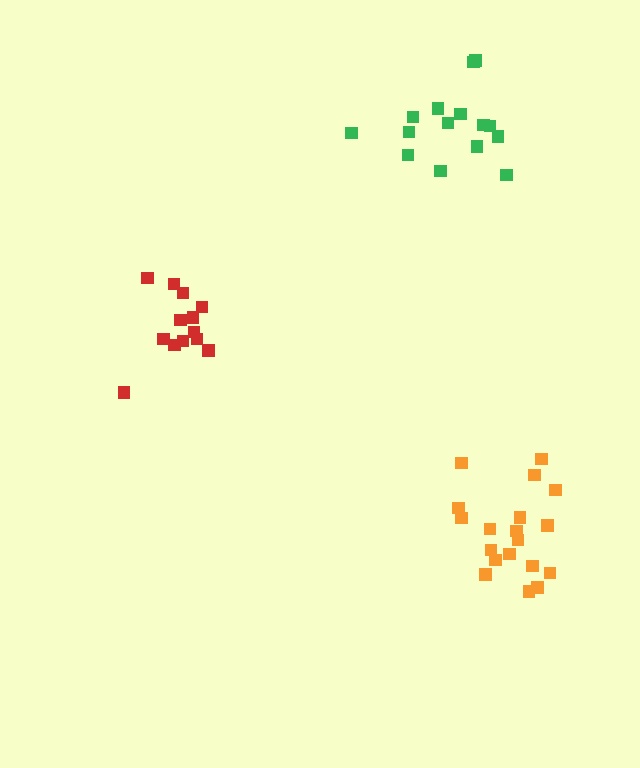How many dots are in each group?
Group 1: 19 dots, Group 2: 13 dots, Group 3: 16 dots (48 total).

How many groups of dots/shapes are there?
There are 3 groups.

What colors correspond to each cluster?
The clusters are colored: orange, red, green.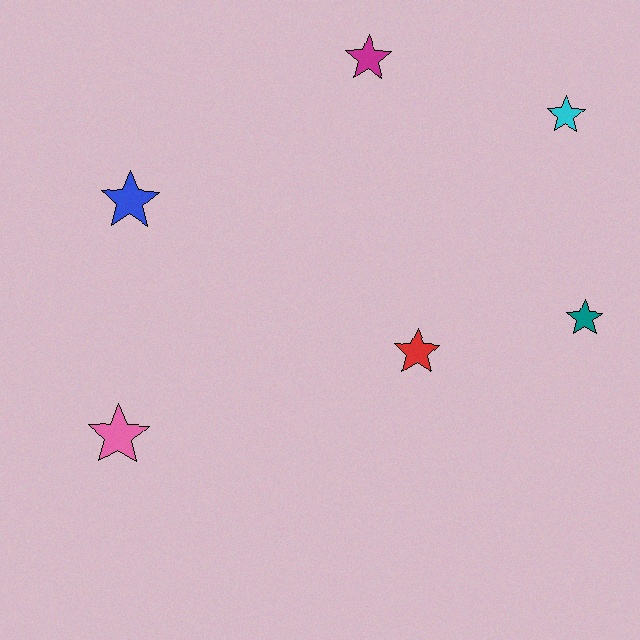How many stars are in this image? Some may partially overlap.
There are 6 stars.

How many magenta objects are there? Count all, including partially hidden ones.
There is 1 magenta object.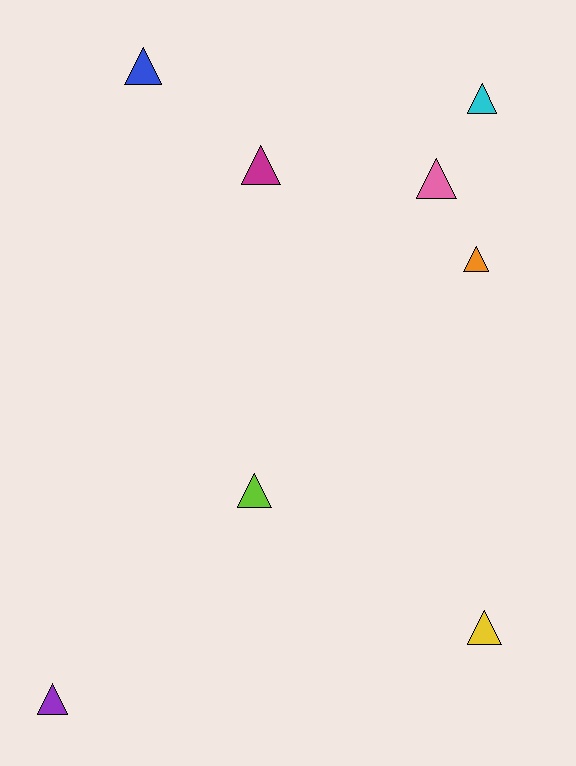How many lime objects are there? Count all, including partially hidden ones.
There is 1 lime object.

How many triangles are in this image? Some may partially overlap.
There are 8 triangles.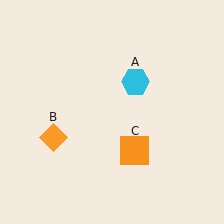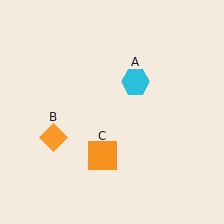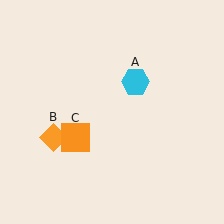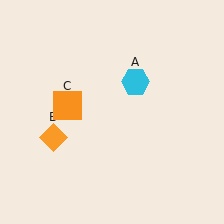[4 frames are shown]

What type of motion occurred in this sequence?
The orange square (object C) rotated clockwise around the center of the scene.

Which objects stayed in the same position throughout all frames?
Cyan hexagon (object A) and orange diamond (object B) remained stationary.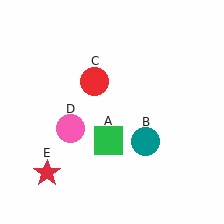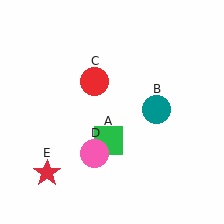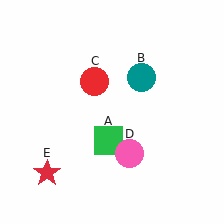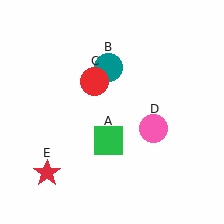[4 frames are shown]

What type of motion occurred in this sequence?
The teal circle (object B), pink circle (object D) rotated counterclockwise around the center of the scene.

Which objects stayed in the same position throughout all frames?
Green square (object A) and red circle (object C) and red star (object E) remained stationary.